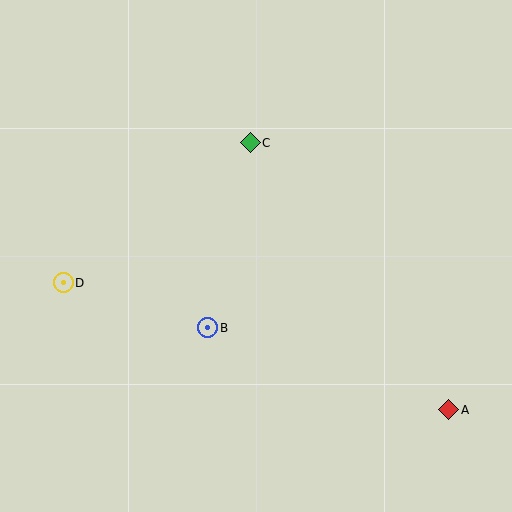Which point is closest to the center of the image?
Point B at (208, 328) is closest to the center.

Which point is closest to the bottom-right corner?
Point A is closest to the bottom-right corner.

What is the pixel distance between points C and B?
The distance between C and B is 190 pixels.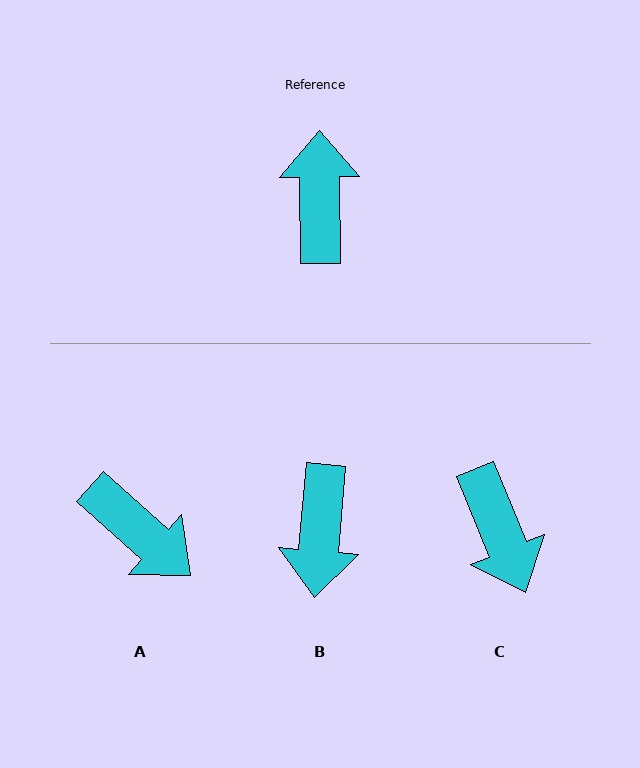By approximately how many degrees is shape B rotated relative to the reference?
Approximately 174 degrees counter-clockwise.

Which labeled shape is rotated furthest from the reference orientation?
B, about 174 degrees away.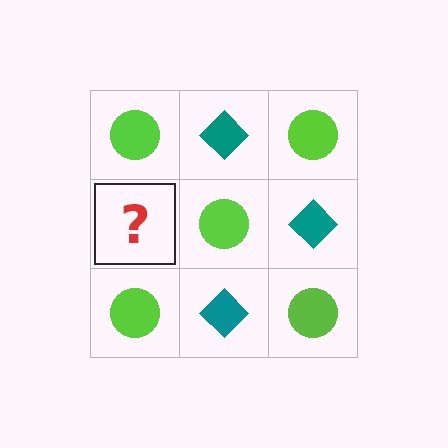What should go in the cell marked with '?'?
The missing cell should contain a teal diamond.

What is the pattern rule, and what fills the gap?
The rule is that it alternates lime circle and teal diamond in a checkerboard pattern. The gap should be filled with a teal diamond.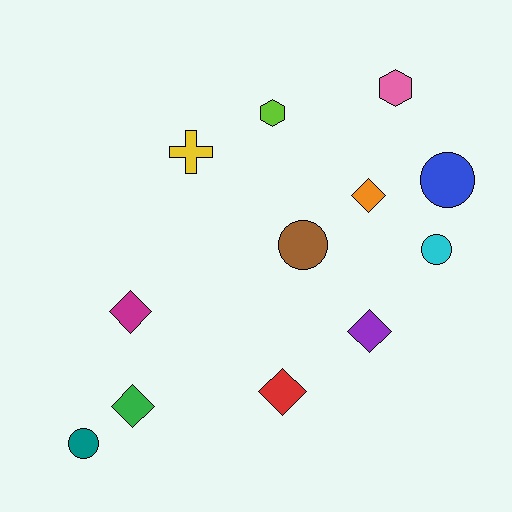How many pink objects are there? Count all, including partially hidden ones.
There is 1 pink object.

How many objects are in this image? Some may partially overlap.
There are 12 objects.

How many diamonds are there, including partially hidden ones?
There are 5 diamonds.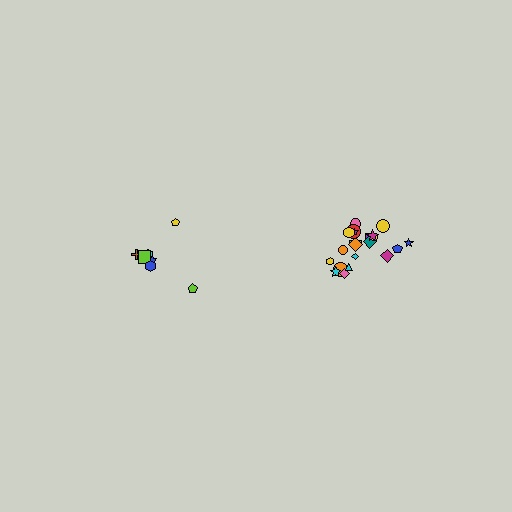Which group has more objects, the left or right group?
The right group.